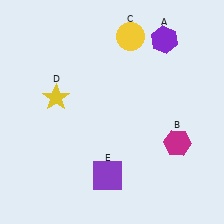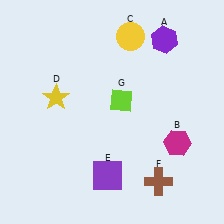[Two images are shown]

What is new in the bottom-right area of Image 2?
A brown cross (F) was added in the bottom-right area of Image 2.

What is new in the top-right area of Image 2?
A lime diamond (G) was added in the top-right area of Image 2.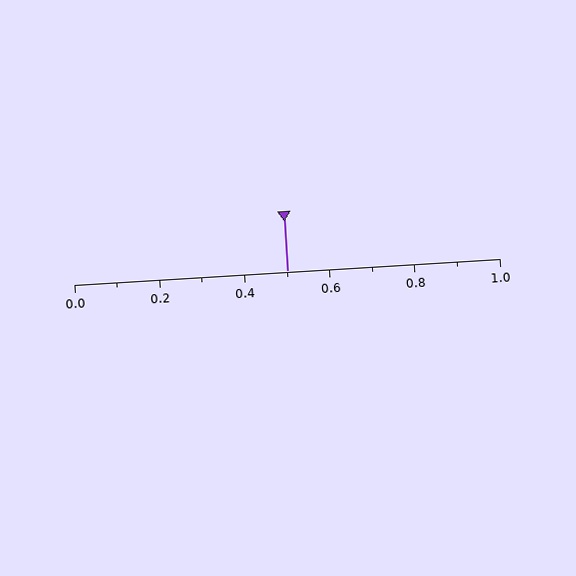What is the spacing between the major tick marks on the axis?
The major ticks are spaced 0.2 apart.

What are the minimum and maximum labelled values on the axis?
The axis runs from 0.0 to 1.0.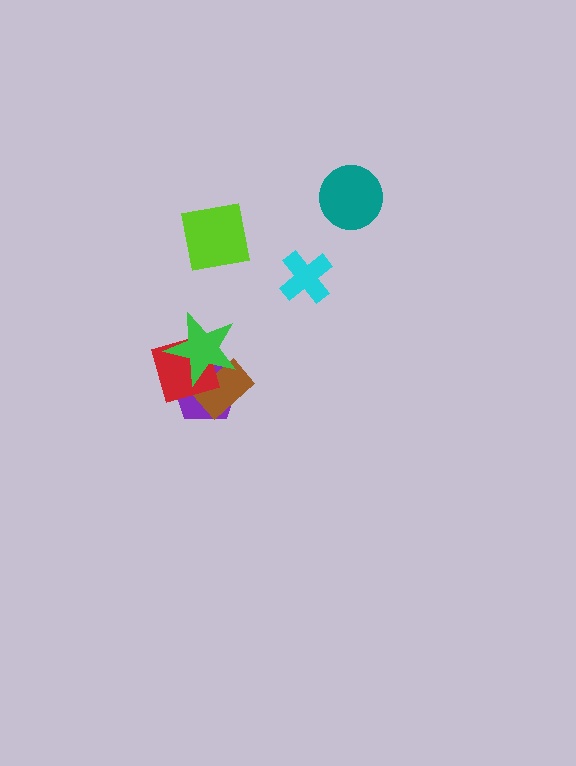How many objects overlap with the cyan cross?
0 objects overlap with the cyan cross.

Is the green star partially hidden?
No, no other shape covers it.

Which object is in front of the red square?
The green star is in front of the red square.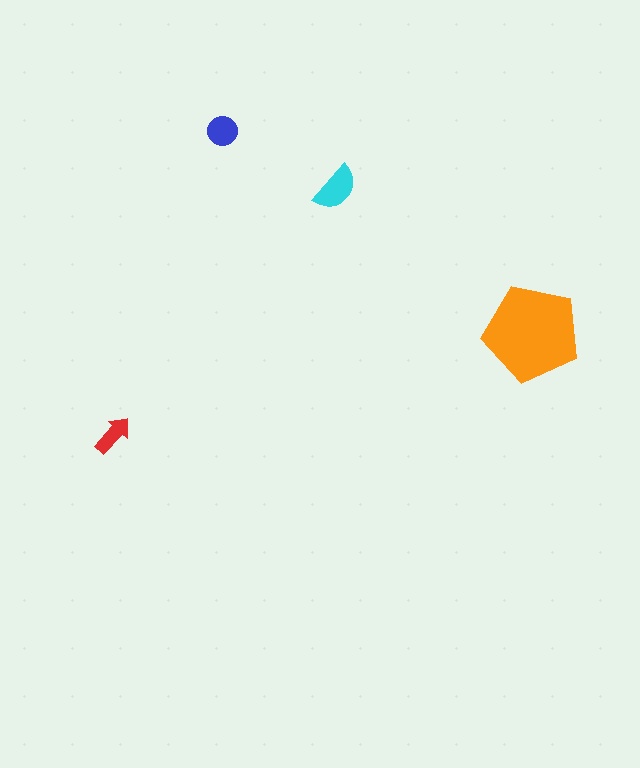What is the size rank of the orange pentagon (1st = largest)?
1st.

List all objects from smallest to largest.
The red arrow, the blue circle, the cyan semicircle, the orange pentagon.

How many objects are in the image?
There are 4 objects in the image.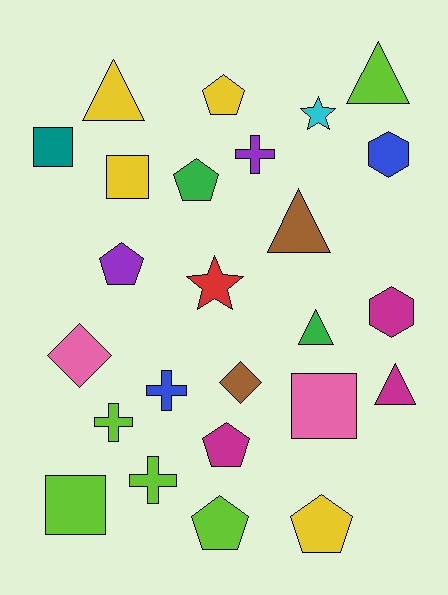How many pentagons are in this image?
There are 6 pentagons.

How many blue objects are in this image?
There are 2 blue objects.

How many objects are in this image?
There are 25 objects.